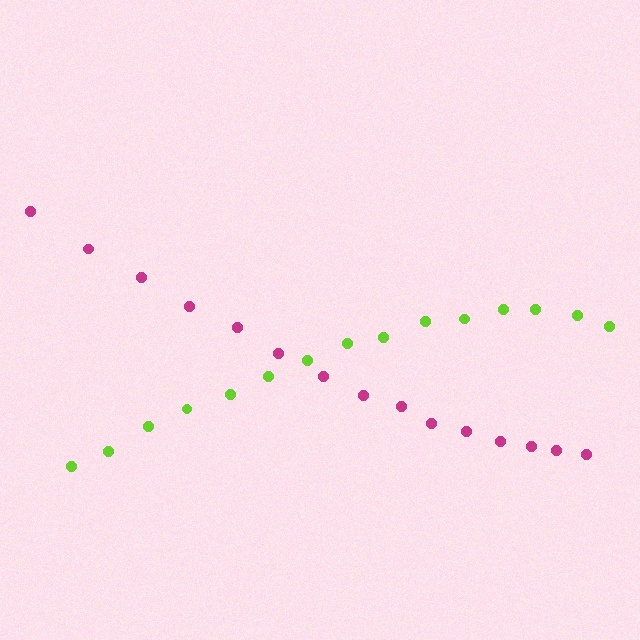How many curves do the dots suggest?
There are 2 distinct paths.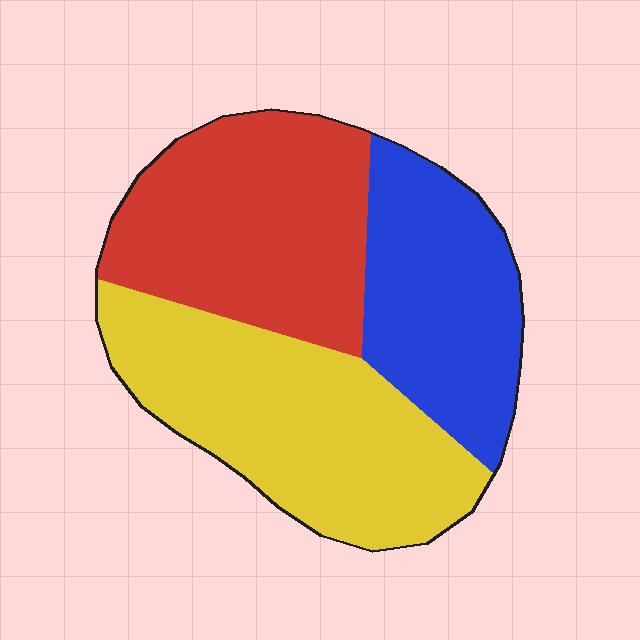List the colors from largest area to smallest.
From largest to smallest: yellow, red, blue.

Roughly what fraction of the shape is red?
Red covers roughly 35% of the shape.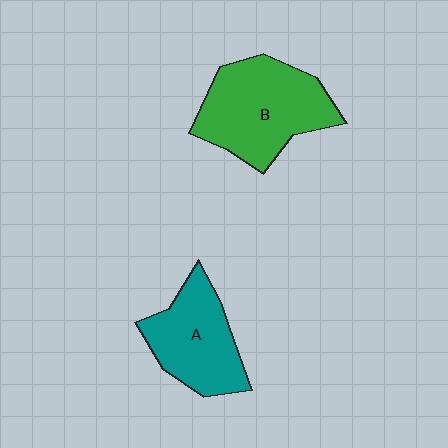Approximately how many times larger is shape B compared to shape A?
Approximately 1.3 times.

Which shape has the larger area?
Shape B (green).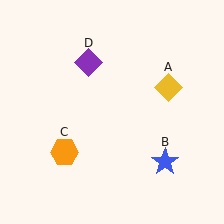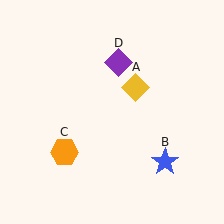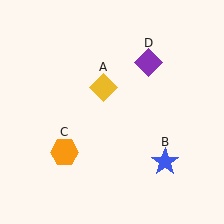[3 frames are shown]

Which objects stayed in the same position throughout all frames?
Blue star (object B) and orange hexagon (object C) remained stationary.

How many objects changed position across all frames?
2 objects changed position: yellow diamond (object A), purple diamond (object D).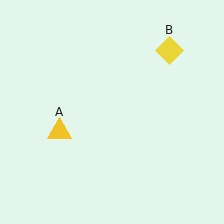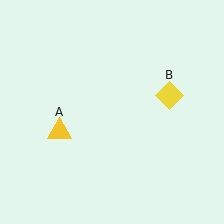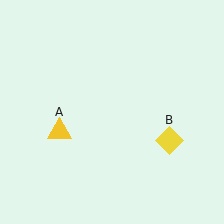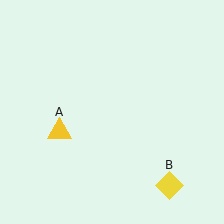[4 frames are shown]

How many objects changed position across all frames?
1 object changed position: yellow diamond (object B).